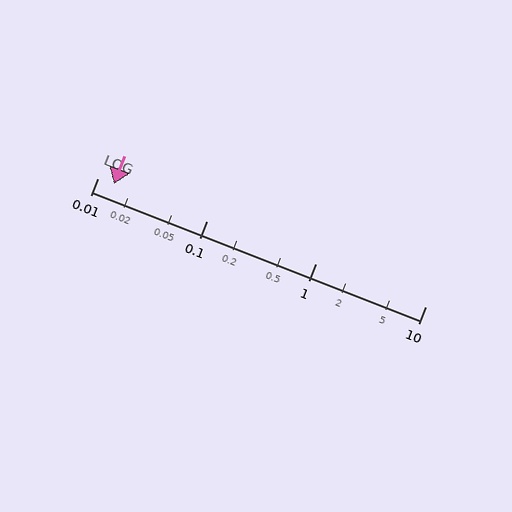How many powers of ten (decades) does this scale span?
The scale spans 3 decades, from 0.01 to 10.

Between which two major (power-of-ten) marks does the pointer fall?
The pointer is between 0.01 and 0.1.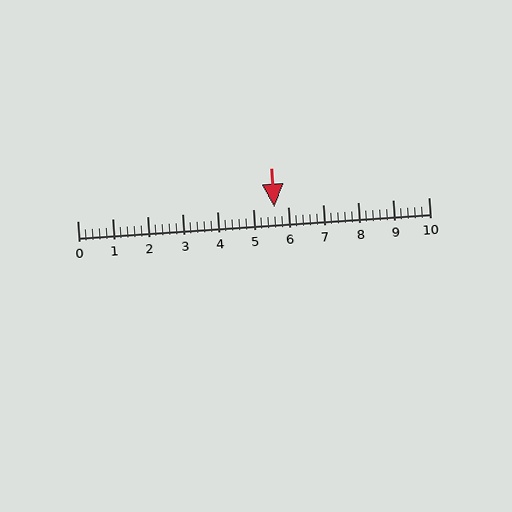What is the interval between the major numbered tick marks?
The major tick marks are spaced 1 units apart.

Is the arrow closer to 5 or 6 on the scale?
The arrow is closer to 6.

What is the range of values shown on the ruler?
The ruler shows values from 0 to 10.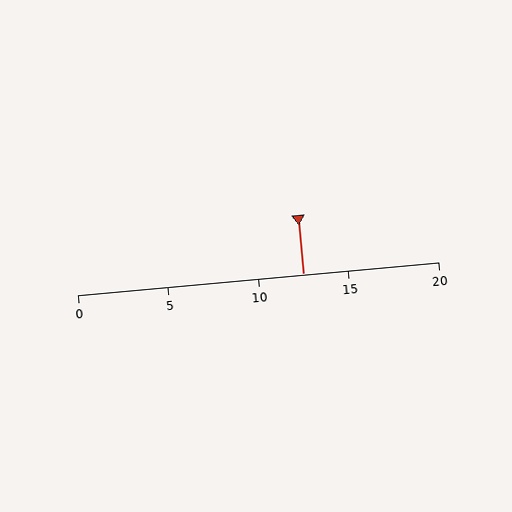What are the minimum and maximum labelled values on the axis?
The axis runs from 0 to 20.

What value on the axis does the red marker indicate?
The marker indicates approximately 12.5.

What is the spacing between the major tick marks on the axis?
The major ticks are spaced 5 apart.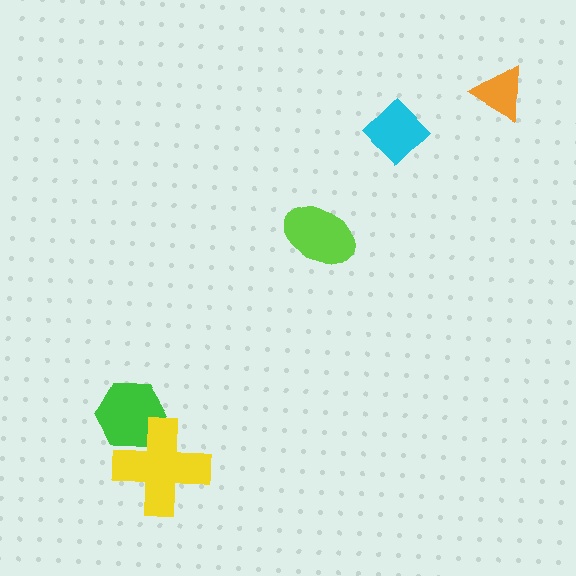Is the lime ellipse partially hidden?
No, no other shape covers it.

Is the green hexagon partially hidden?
Yes, it is partially covered by another shape.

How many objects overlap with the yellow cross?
1 object overlaps with the yellow cross.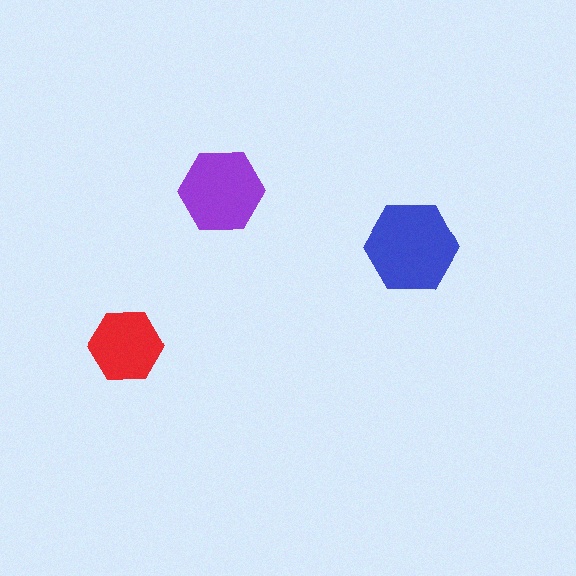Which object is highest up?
The purple hexagon is topmost.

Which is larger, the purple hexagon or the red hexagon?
The purple one.